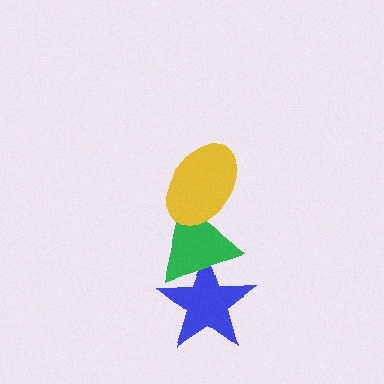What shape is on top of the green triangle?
The yellow ellipse is on top of the green triangle.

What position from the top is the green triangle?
The green triangle is 2nd from the top.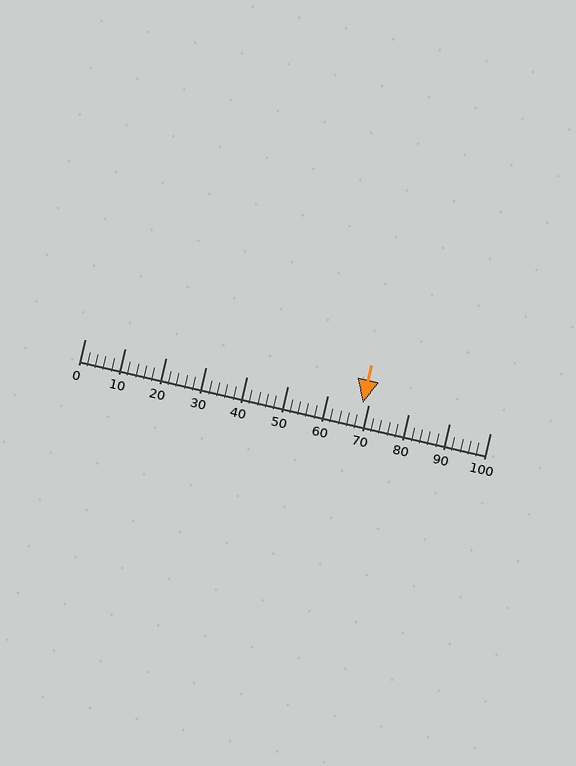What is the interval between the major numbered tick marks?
The major tick marks are spaced 10 units apart.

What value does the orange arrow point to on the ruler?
The orange arrow points to approximately 69.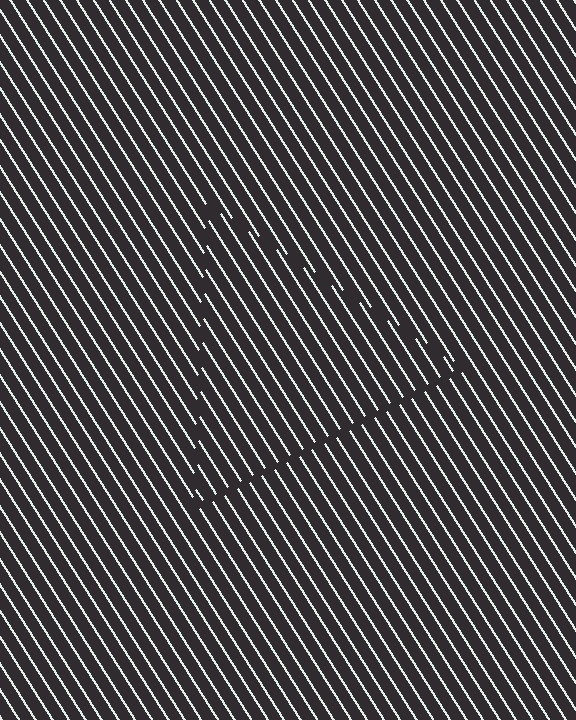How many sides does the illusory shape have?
3 sides — the line-ends trace a triangle.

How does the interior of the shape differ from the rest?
The interior of the shape contains the same grating, shifted by half a period — the contour is defined by the phase discontinuity where line-ends from the inner and outer gratings abut.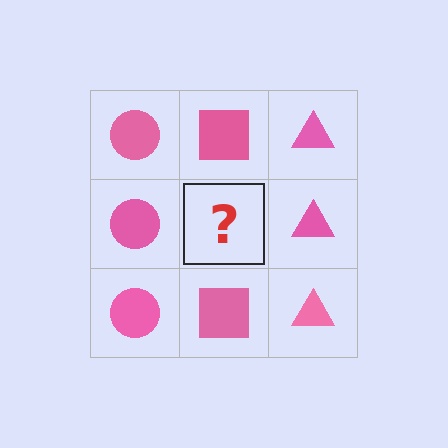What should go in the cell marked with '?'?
The missing cell should contain a pink square.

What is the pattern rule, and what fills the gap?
The rule is that each column has a consistent shape. The gap should be filled with a pink square.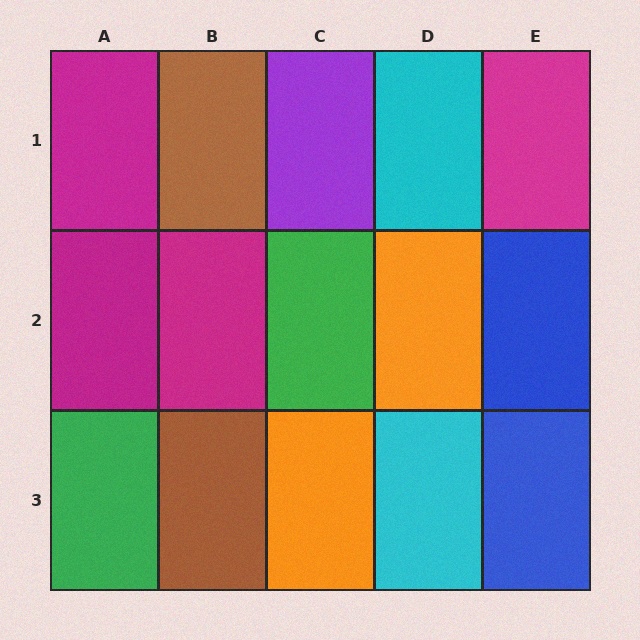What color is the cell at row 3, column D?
Cyan.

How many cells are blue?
2 cells are blue.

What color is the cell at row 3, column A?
Green.